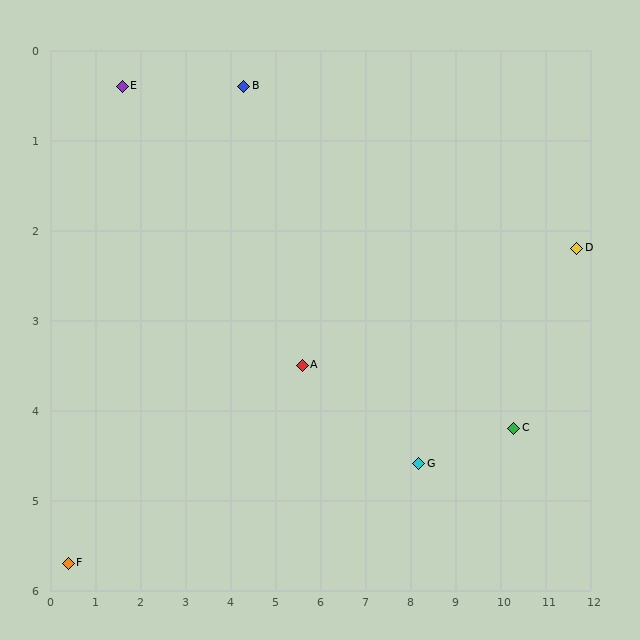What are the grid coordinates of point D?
Point D is at approximately (11.7, 2.2).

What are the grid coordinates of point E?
Point E is at approximately (1.6, 0.4).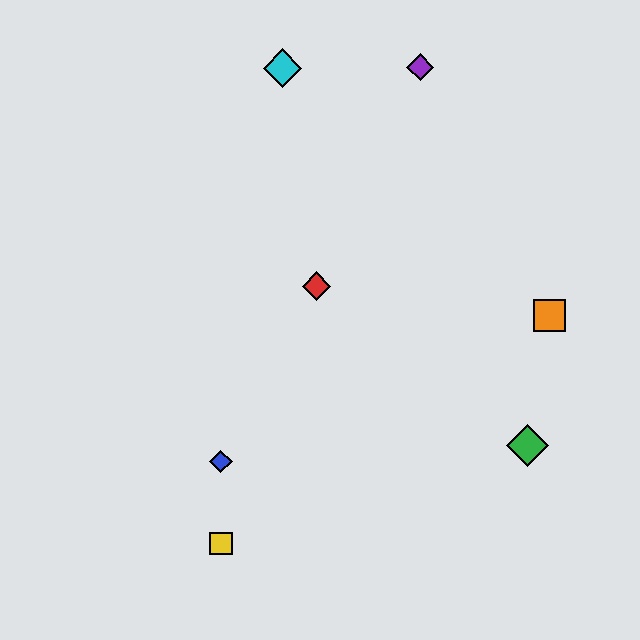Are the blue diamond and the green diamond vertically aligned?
No, the blue diamond is at x≈221 and the green diamond is at x≈528.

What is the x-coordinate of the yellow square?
The yellow square is at x≈221.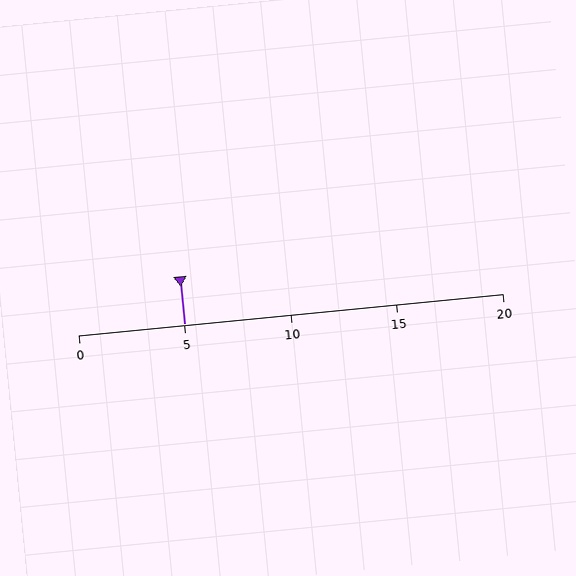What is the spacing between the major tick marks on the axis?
The major ticks are spaced 5 apart.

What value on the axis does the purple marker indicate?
The marker indicates approximately 5.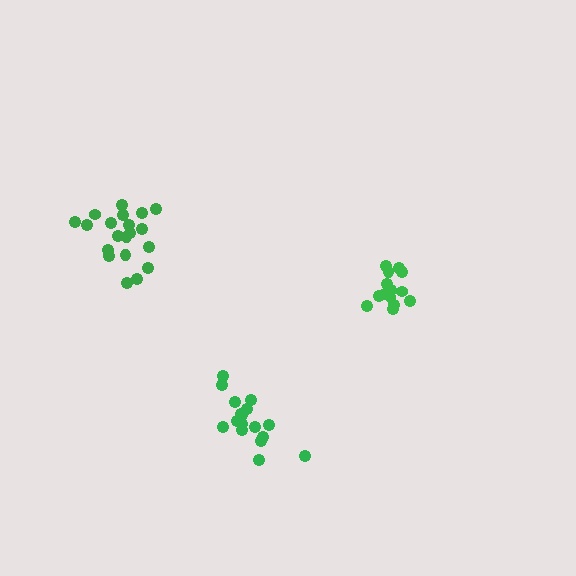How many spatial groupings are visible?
There are 3 spatial groupings.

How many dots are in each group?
Group 1: 17 dots, Group 2: 20 dots, Group 3: 14 dots (51 total).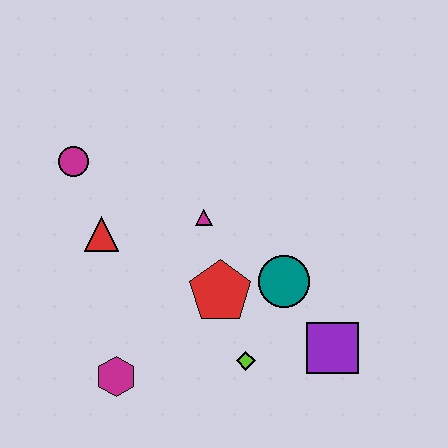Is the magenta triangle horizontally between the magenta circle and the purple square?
Yes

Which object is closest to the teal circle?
The red pentagon is closest to the teal circle.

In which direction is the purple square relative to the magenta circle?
The purple square is to the right of the magenta circle.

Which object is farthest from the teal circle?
The magenta circle is farthest from the teal circle.